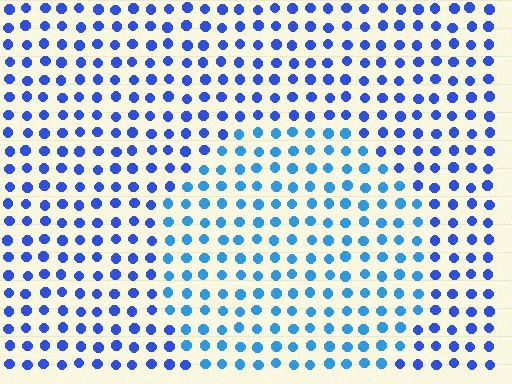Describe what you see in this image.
The image is filled with small blue elements in a uniform arrangement. A circle-shaped region is visible where the elements are tinted to a slightly different hue, forming a subtle color boundary.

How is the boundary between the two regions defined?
The boundary is defined purely by a slight shift in hue (about 25 degrees). Spacing, size, and orientation are identical on both sides.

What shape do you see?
I see a circle.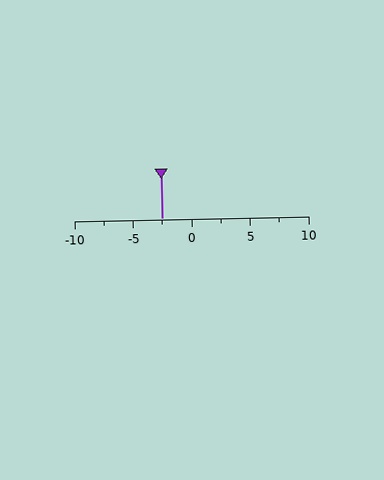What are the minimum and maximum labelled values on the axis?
The axis runs from -10 to 10.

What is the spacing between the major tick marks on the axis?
The major ticks are spaced 5 apart.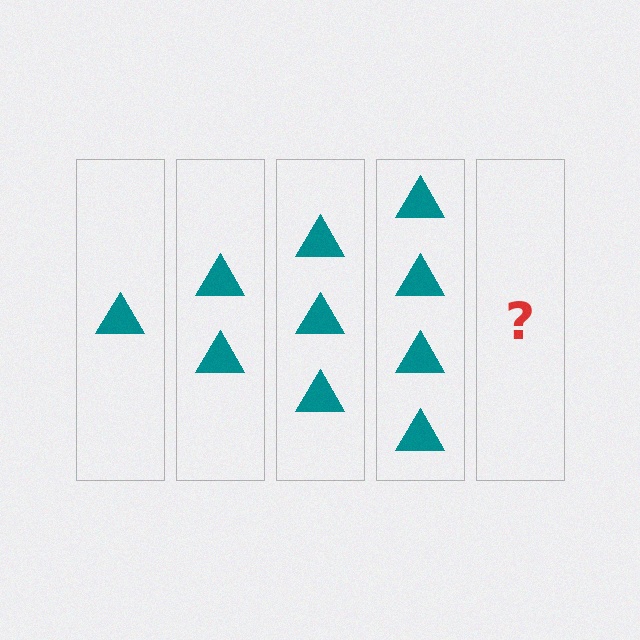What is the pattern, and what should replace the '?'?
The pattern is that each step adds one more triangle. The '?' should be 5 triangles.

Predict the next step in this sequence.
The next step is 5 triangles.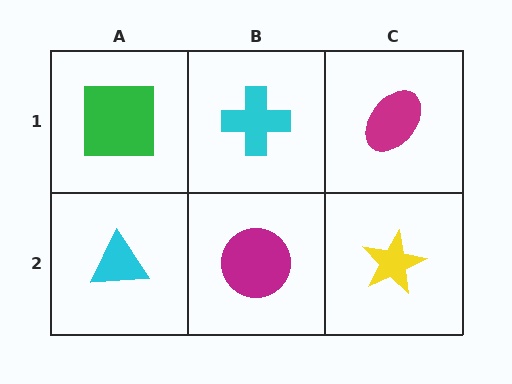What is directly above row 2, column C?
A magenta ellipse.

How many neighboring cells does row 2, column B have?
3.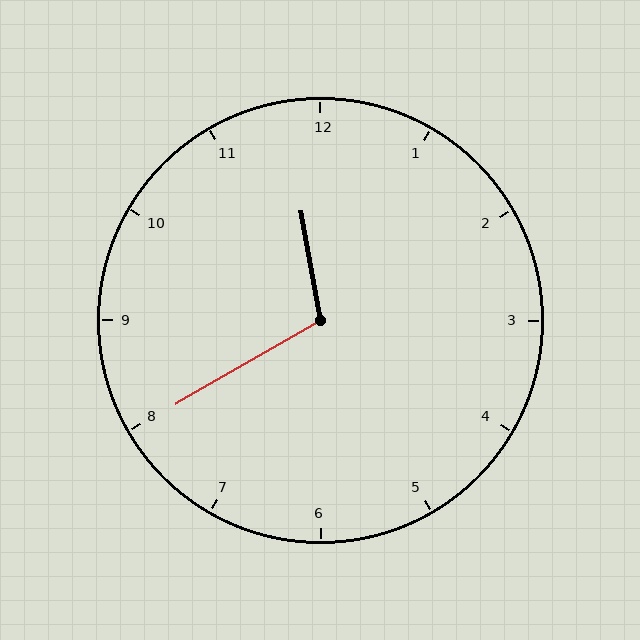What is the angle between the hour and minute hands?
Approximately 110 degrees.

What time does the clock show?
11:40.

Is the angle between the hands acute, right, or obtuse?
It is obtuse.